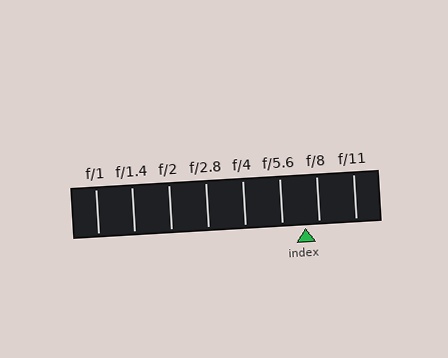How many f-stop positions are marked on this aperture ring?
There are 8 f-stop positions marked.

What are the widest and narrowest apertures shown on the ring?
The widest aperture shown is f/1 and the narrowest is f/11.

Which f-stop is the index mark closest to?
The index mark is closest to f/8.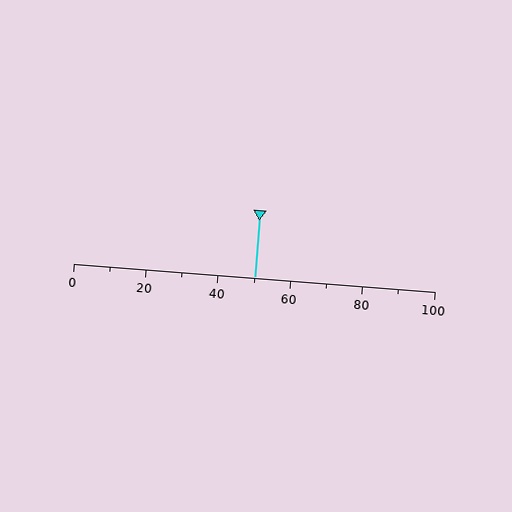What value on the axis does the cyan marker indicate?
The marker indicates approximately 50.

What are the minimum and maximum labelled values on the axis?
The axis runs from 0 to 100.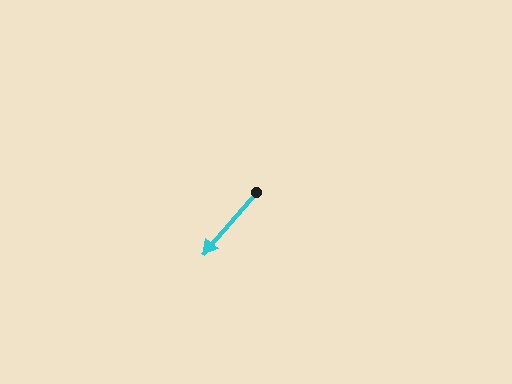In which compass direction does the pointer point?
Southwest.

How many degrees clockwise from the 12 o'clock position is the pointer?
Approximately 220 degrees.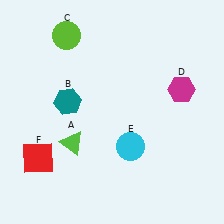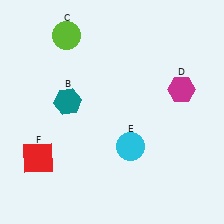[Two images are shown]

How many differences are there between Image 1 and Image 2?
There is 1 difference between the two images.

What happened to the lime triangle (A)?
The lime triangle (A) was removed in Image 2. It was in the bottom-left area of Image 1.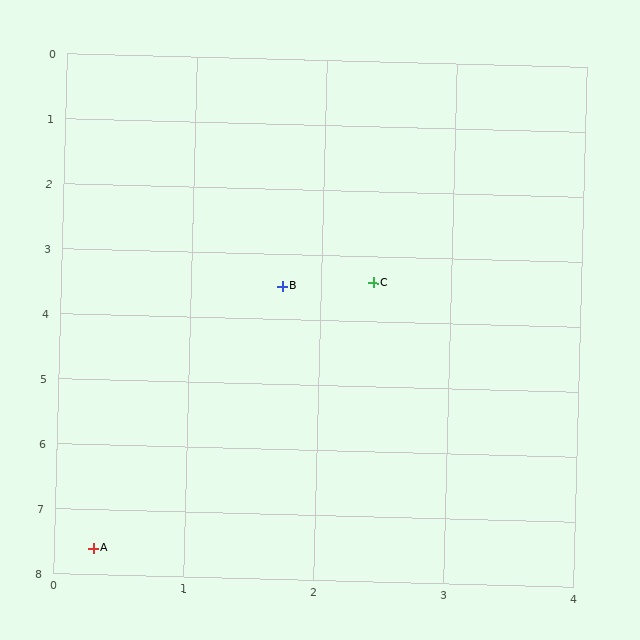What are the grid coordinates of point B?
Point B is at approximately (1.7, 3.5).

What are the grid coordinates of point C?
Point C is at approximately (2.4, 3.4).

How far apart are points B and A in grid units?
Points B and A are about 4.3 grid units apart.